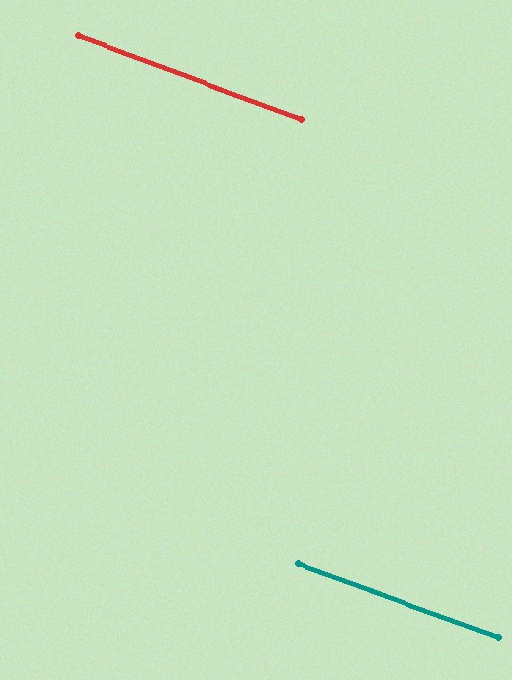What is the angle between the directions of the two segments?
Approximately 1 degree.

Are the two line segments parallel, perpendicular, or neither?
Parallel — their directions differ by only 0.7°.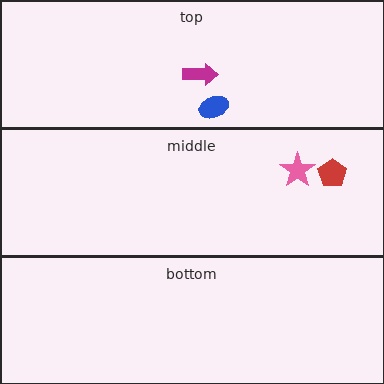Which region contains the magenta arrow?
The top region.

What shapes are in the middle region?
The red pentagon, the pink star.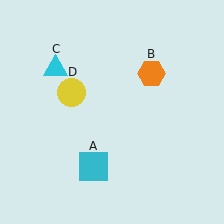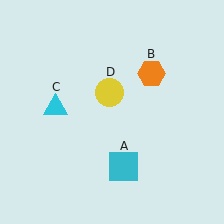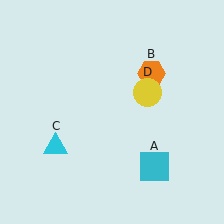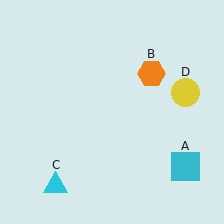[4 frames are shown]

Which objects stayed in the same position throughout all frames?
Orange hexagon (object B) remained stationary.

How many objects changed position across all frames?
3 objects changed position: cyan square (object A), cyan triangle (object C), yellow circle (object D).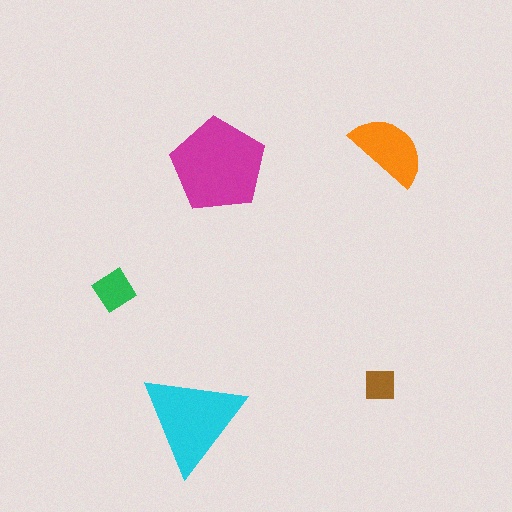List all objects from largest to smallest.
The magenta pentagon, the cyan triangle, the orange semicircle, the green diamond, the brown square.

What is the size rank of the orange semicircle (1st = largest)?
3rd.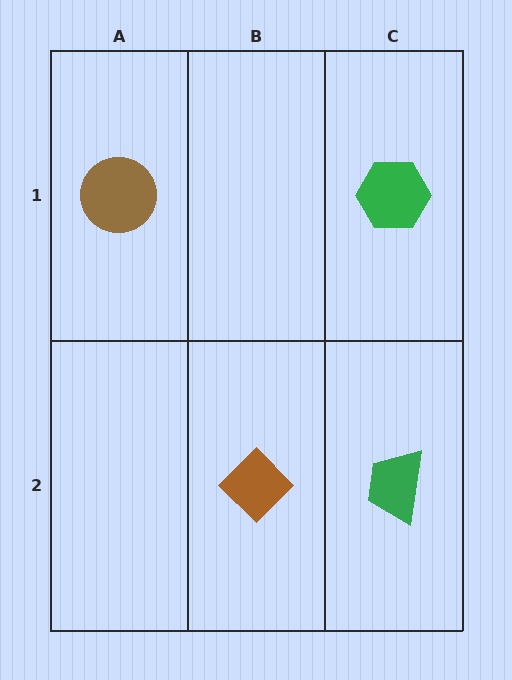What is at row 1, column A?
A brown circle.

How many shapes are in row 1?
2 shapes.